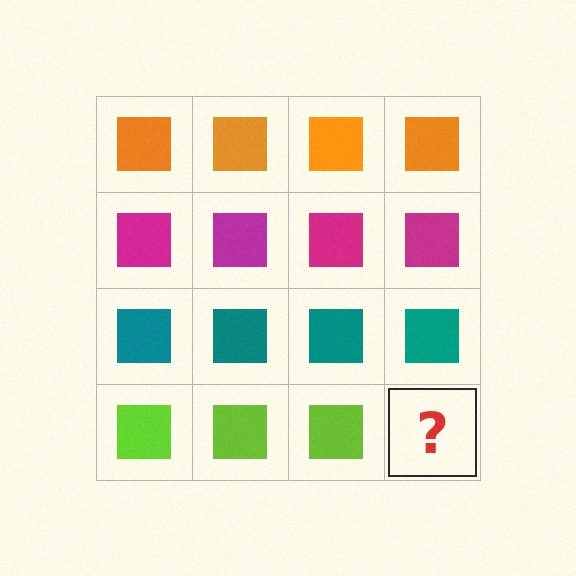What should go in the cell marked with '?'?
The missing cell should contain a lime square.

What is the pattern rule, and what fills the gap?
The rule is that each row has a consistent color. The gap should be filled with a lime square.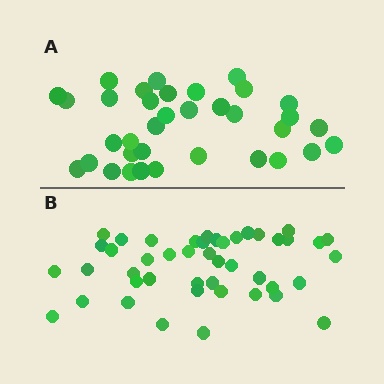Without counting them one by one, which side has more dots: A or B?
Region B (the bottom region) has more dots.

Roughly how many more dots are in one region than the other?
Region B has roughly 10 or so more dots than region A.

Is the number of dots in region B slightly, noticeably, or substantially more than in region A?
Region B has noticeably more, but not dramatically so. The ratio is roughly 1.3 to 1.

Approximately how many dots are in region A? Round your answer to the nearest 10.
About 40 dots. (The exact count is 35, which rounds to 40.)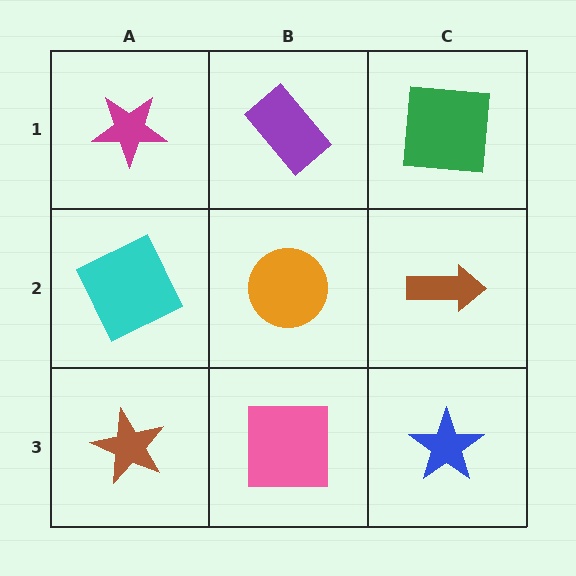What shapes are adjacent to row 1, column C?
A brown arrow (row 2, column C), a purple rectangle (row 1, column B).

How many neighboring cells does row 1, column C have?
2.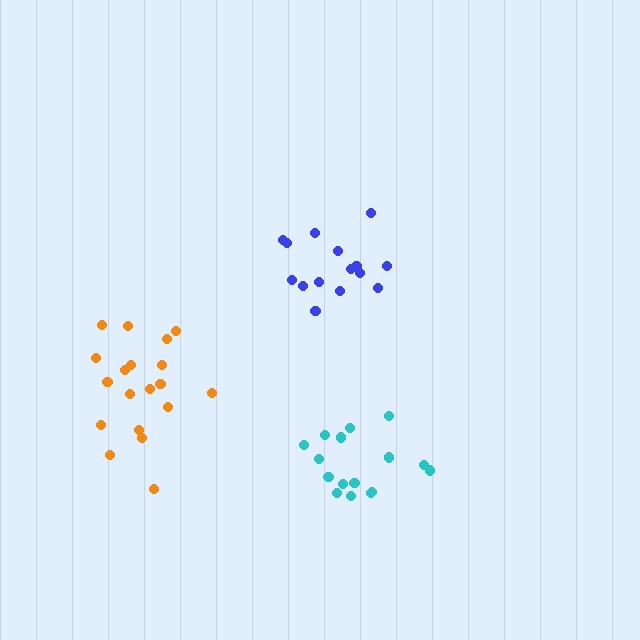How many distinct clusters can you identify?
There are 3 distinct clusters.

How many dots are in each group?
Group 1: 19 dots, Group 2: 15 dots, Group 3: 16 dots (50 total).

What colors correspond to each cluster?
The clusters are colored: orange, blue, cyan.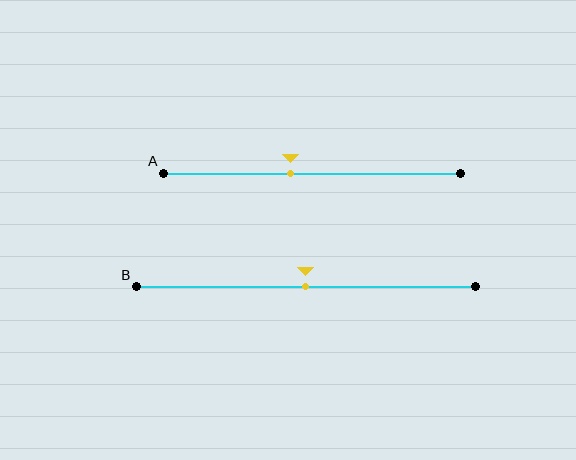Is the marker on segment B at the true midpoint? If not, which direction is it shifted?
Yes, the marker on segment B is at the true midpoint.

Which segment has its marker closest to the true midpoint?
Segment B has its marker closest to the true midpoint.